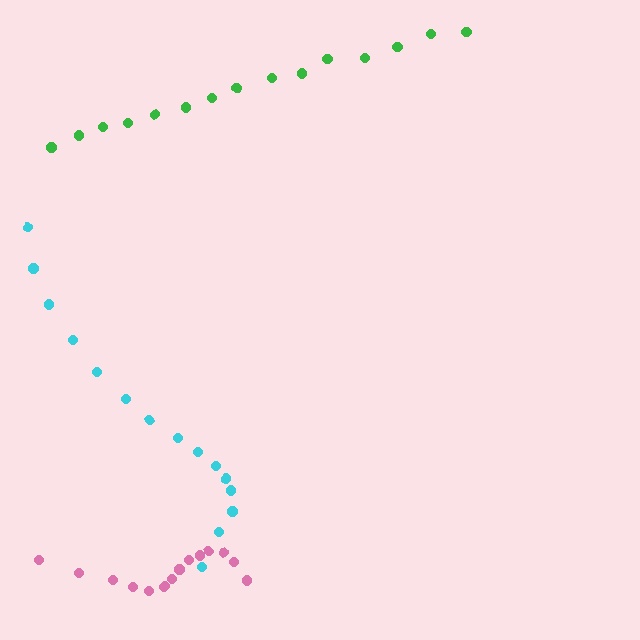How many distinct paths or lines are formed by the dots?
There are 3 distinct paths.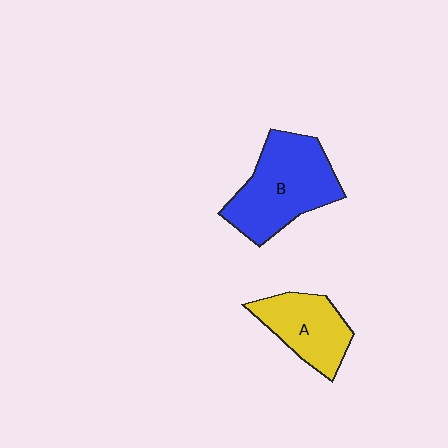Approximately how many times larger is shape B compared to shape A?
Approximately 1.5 times.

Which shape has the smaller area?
Shape A (yellow).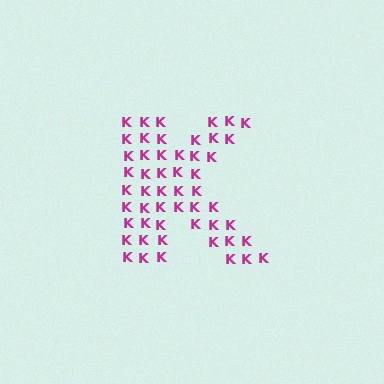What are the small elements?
The small elements are letter K's.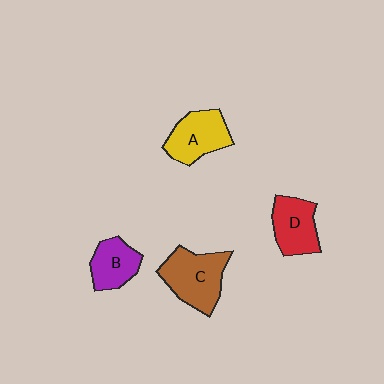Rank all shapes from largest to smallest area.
From largest to smallest: C (brown), A (yellow), D (red), B (purple).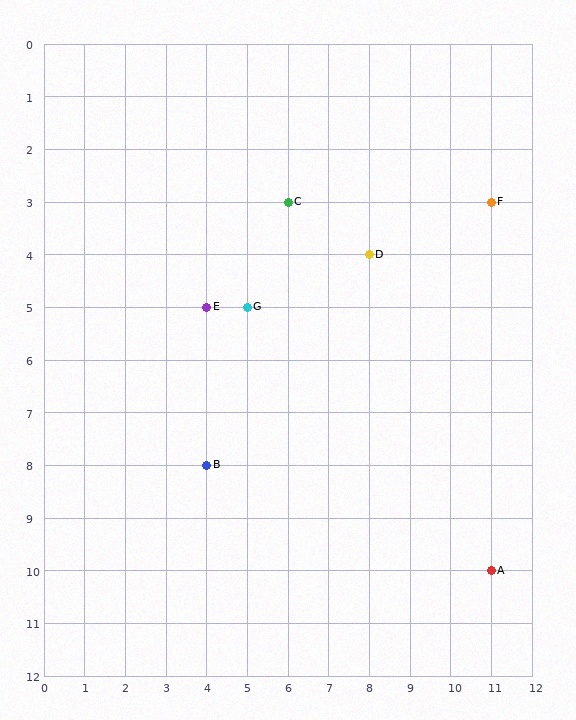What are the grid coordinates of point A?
Point A is at grid coordinates (11, 10).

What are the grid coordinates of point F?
Point F is at grid coordinates (11, 3).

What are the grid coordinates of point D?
Point D is at grid coordinates (8, 4).